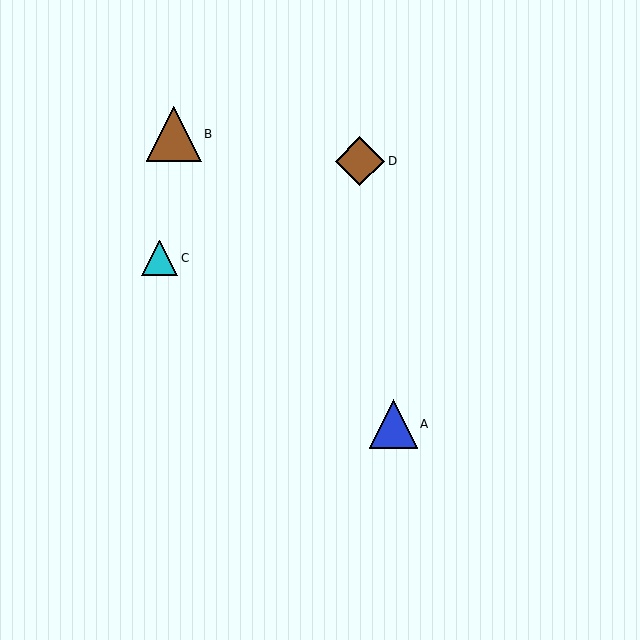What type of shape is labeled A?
Shape A is a blue triangle.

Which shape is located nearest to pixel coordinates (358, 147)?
The brown diamond (labeled D) at (360, 161) is nearest to that location.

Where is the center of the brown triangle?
The center of the brown triangle is at (174, 134).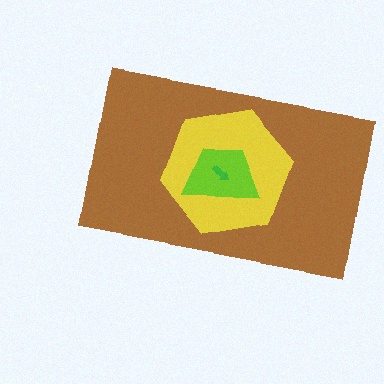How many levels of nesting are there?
4.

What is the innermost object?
The green arrow.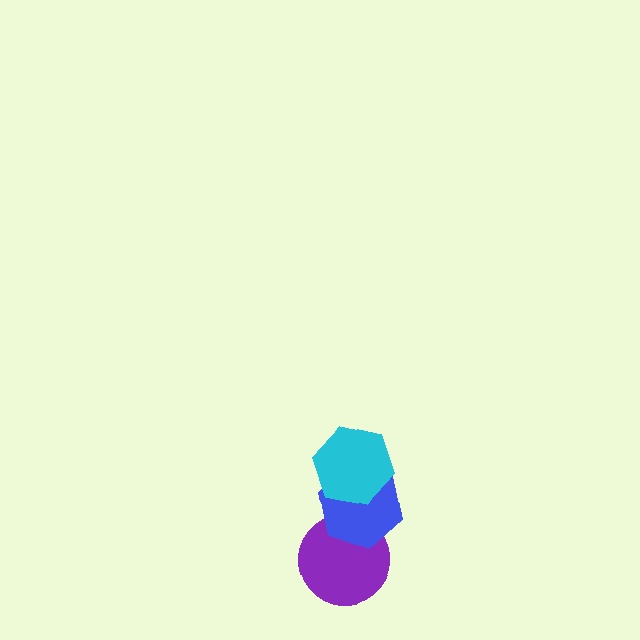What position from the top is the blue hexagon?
The blue hexagon is 2nd from the top.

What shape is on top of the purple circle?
The blue hexagon is on top of the purple circle.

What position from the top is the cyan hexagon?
The cyan hexagon is 1st from the top.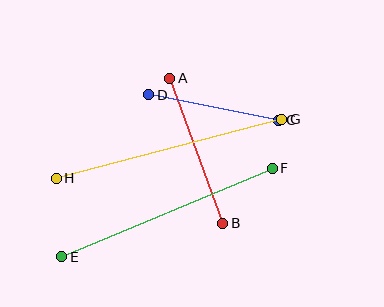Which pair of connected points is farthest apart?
Points G and H are farthest apart.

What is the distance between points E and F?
The distance is approximately 228 pixels.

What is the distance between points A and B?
The distance is approximately 154 pixels.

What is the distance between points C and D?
The distance is approximately 132 pixels.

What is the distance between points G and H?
The distance is approximately 233 pixels.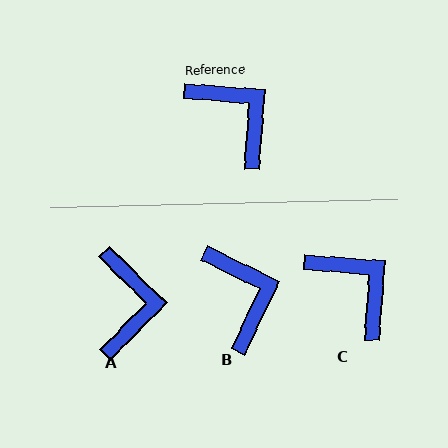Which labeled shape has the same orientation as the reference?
C.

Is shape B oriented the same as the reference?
No, it is off by about 21 degrees.